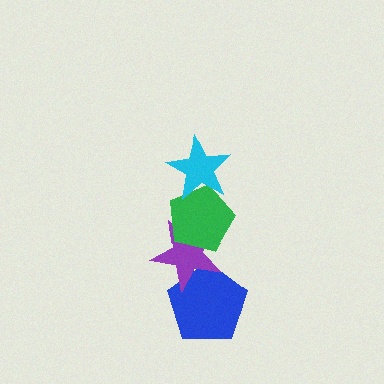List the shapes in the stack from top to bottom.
From top to bottom: the cyan star, the green pentagon, the purple star, the blue pentagon.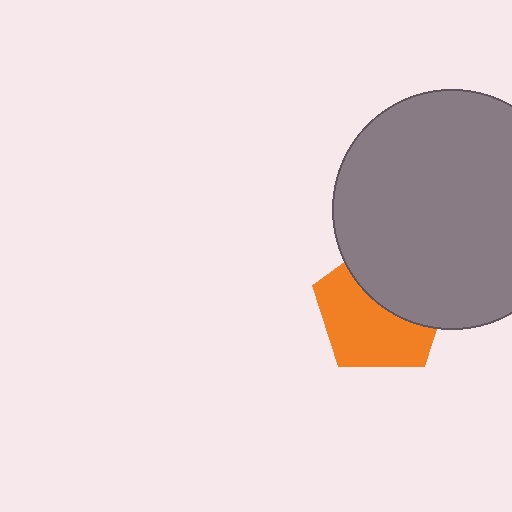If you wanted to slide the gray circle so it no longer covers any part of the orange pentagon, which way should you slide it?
Slide it up — that is the most direct way to separate the two shapes.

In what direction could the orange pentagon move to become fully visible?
The orange pentagon could move down. That would shift it out from behind the gray circle entirely.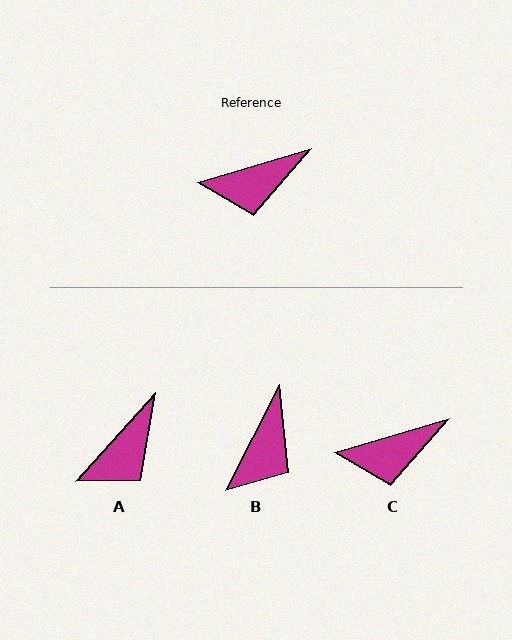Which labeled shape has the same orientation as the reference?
C.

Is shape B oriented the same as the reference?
No, it is off by about 47 degrees.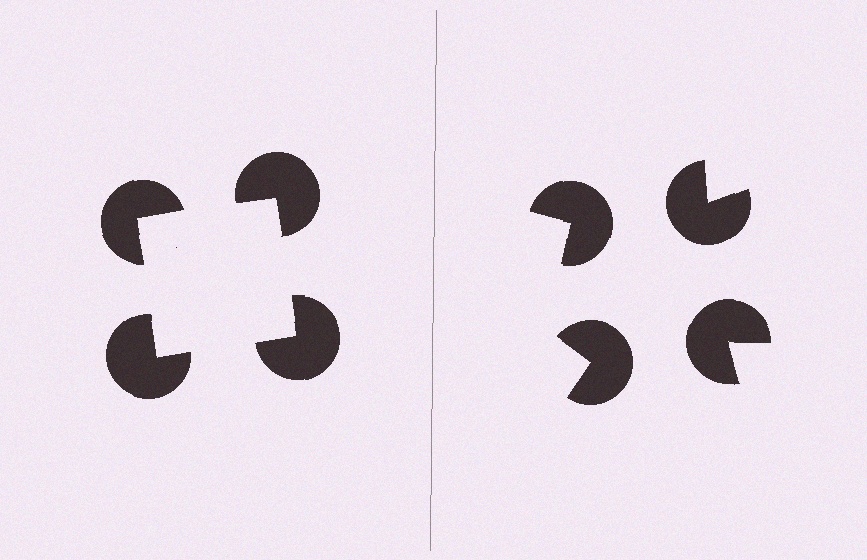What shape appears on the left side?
An illusory square.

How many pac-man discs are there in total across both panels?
8 — 4 on each side.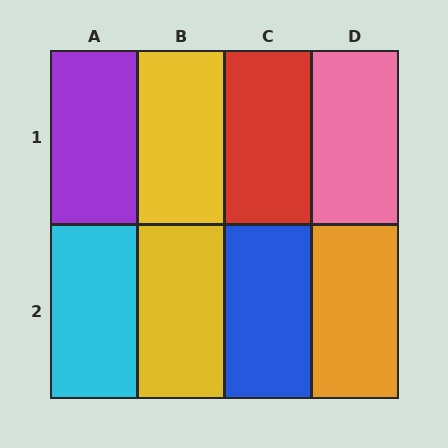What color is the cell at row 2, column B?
Yellow.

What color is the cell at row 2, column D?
Orange.